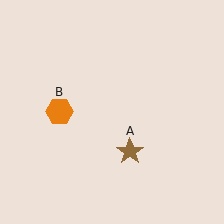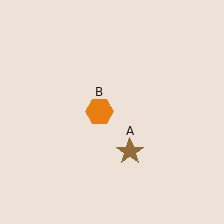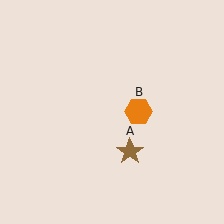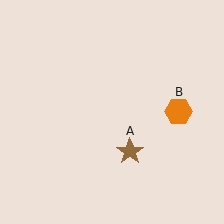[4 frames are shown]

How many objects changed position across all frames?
1 object changed position: orange hexagon (object B).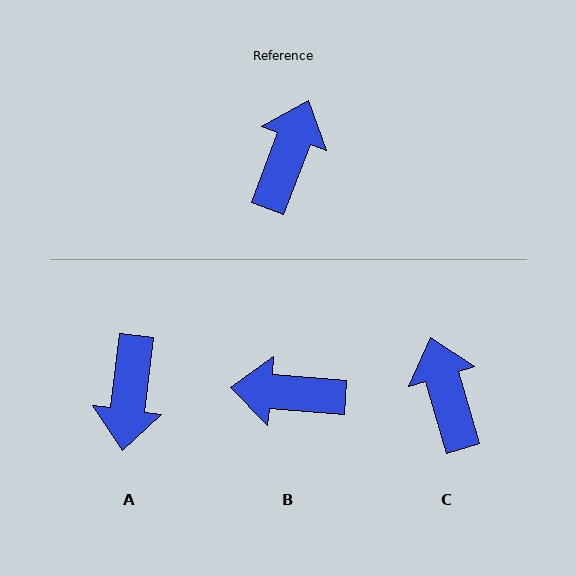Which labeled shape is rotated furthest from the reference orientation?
A, about 166 degrees away.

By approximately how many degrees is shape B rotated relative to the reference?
Approximately 106 degrees counter-clockwise.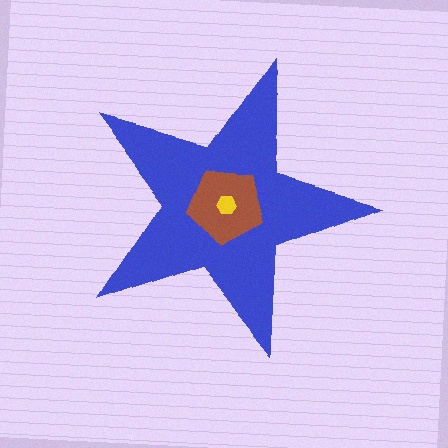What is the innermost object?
The yellow hexagon.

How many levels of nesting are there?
3.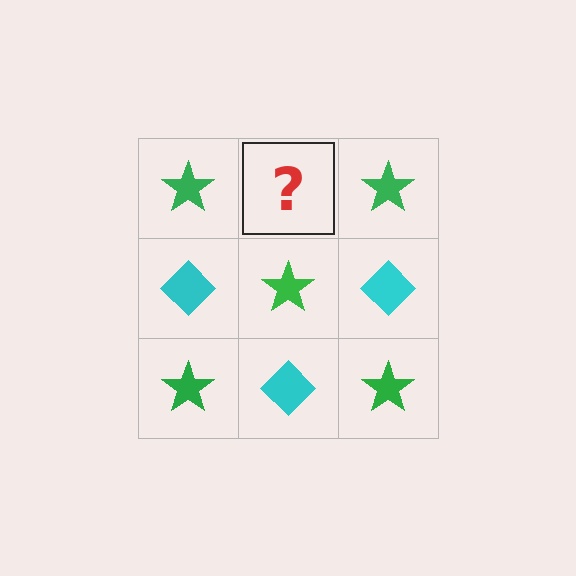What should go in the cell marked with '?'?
The missing cell should contain a cyan diamond.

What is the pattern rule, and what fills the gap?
The rule is that it alternates green star and cyan diamond in a checkerboard pattern. The gap should be filled with a cyan diamond.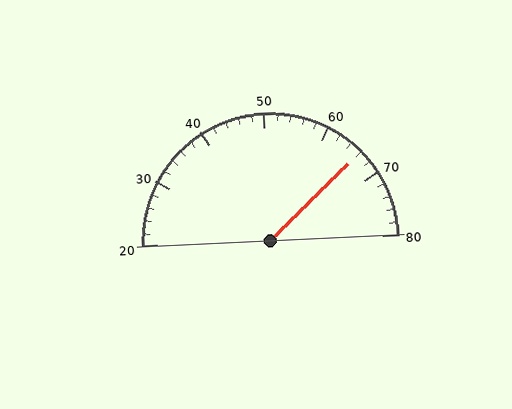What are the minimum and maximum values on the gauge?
The gauge ranges from 20 to 80.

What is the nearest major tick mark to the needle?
The nearest major tick mark is 70.